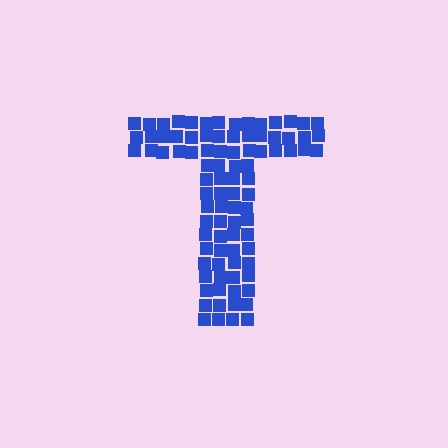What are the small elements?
The small elements are squares.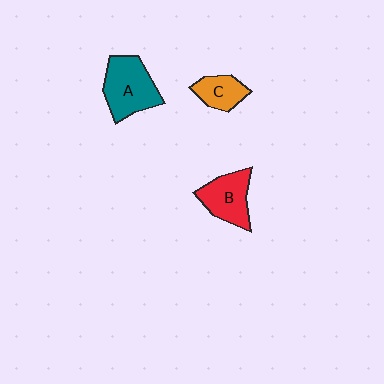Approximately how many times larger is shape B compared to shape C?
Approximately 1.5 times.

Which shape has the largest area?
Shape A (teal).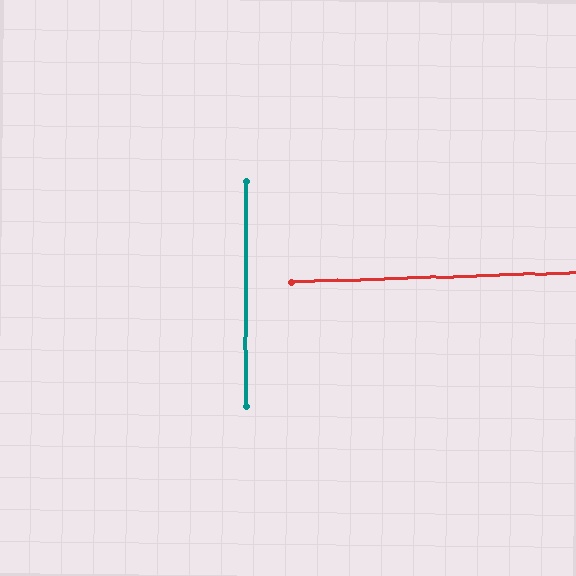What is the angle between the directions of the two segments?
Approximately 88 degrees.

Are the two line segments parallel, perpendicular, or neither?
Perpendicular — they meet at approximately 88°.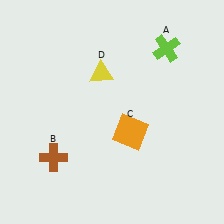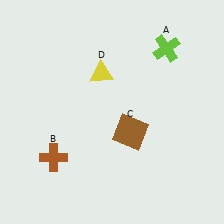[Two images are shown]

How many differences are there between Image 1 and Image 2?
There is 1 difference between the two images.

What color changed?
The square (C) changed from orange in Image 1 to brown in Image 2.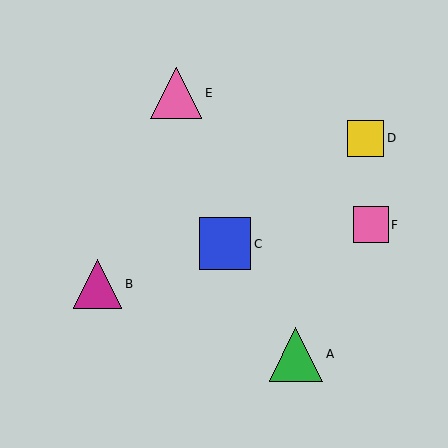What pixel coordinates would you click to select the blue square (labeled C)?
Click at (225, 244) to select the blue square C.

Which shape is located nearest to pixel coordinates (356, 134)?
The yellow square (labeled D) at (366, 138) is nearest to that location.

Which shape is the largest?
The green triangle (labeled A) is the largest.